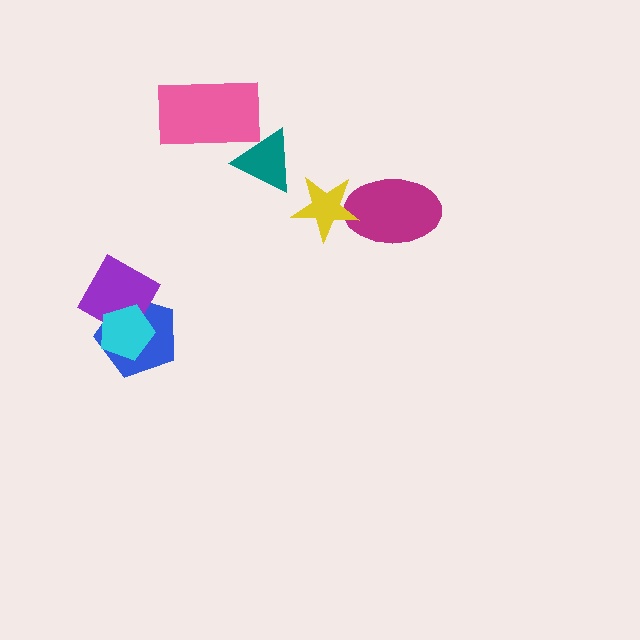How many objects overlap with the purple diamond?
2 objects overlap with the purple diamond.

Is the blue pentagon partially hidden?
Yes, it is partially covered by another shape.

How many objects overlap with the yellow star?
1 object overlaps with the yellow star.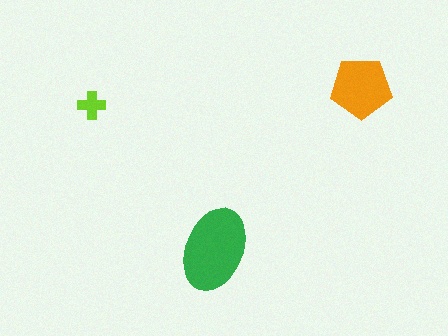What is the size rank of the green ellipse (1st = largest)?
1st.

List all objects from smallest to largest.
The lime cross, the orange pentagon, the green ellipse.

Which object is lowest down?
The green ellipse is bottommost.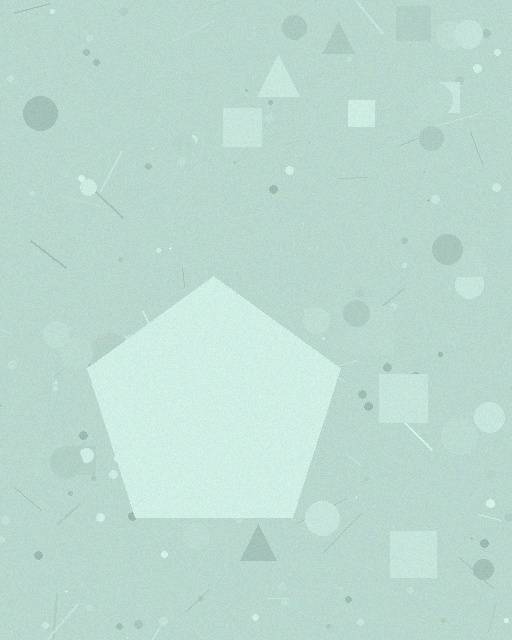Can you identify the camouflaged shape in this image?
The camouflaged shape is a pentagon.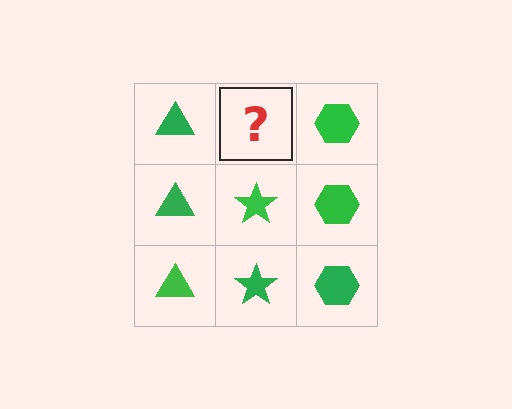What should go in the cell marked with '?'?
The missing cell should contain a green star.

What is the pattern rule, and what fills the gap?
The rule is that each column has a consistent shape. The gap should be filled with a green star.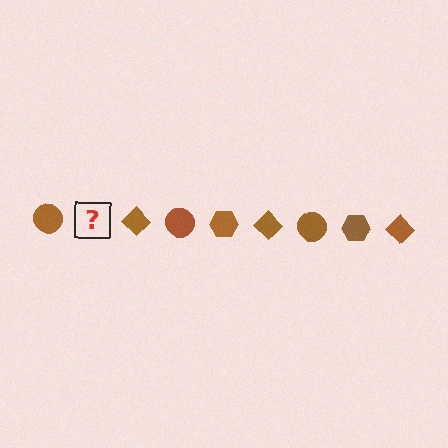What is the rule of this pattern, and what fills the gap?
The rule is that the pattern cycles through circle, hexagon, diamond shapes in brown. The gap should be filled with a brown hexagon.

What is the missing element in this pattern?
The missing element is a brown hexagon.